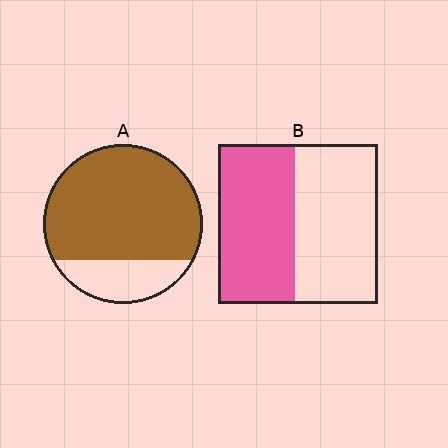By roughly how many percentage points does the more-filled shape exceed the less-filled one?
By roughly 30 percentage points (A over B).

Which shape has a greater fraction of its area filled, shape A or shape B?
Shape A.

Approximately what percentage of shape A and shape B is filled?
A is approximately 80% and B is approximately 50%.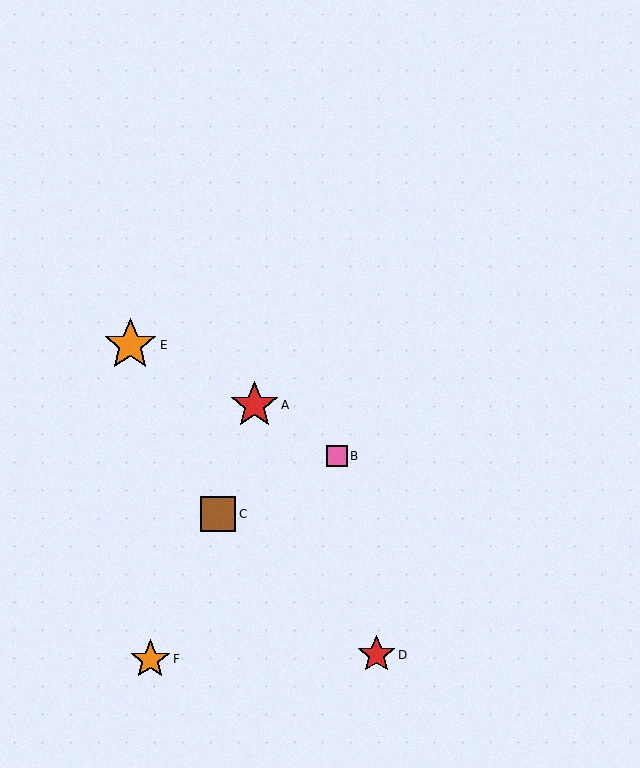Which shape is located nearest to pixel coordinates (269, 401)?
The red star (labeled A) at (254, 405) is nearest to that location.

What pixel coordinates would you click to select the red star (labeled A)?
Click at (254, 405) to select the red star A.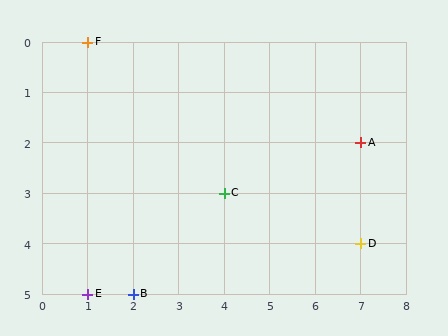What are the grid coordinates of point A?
Point A is at grid coordinates (7, 2).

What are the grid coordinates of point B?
Point B is at grid coordinates (2, 5).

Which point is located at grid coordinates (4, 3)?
Point C is at (4, 3).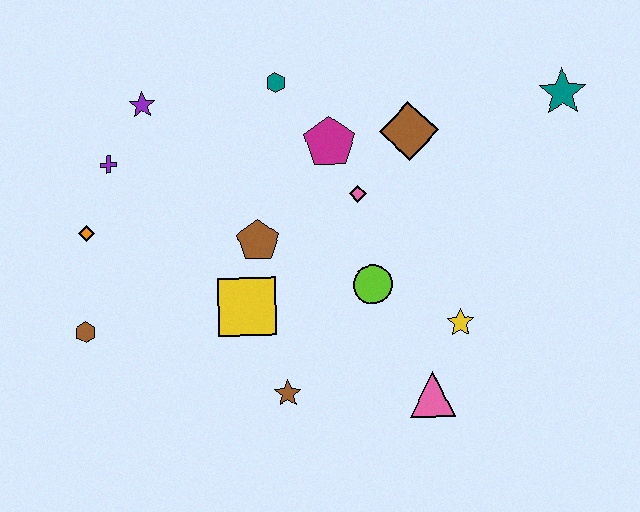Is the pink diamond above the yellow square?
Yes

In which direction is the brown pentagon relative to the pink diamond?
The brown pentagon is to the left of the pink diamond.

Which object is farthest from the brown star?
The teal star is farthest from the brown star.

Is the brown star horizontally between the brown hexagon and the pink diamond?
Yes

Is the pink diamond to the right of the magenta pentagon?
Yes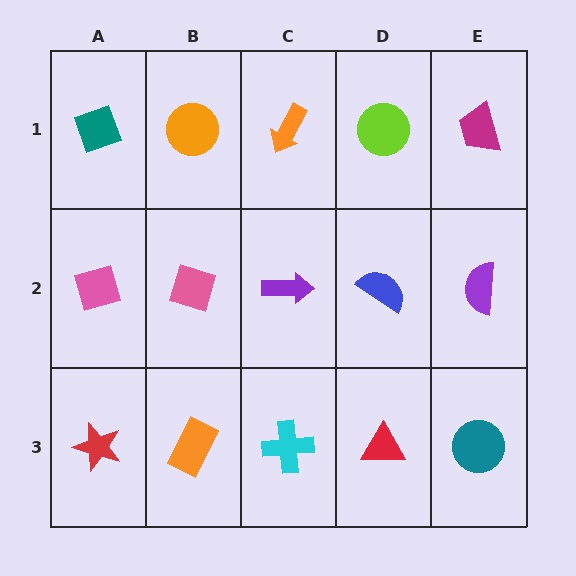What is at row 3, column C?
A cyan cross.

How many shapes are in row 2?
5 shapes.